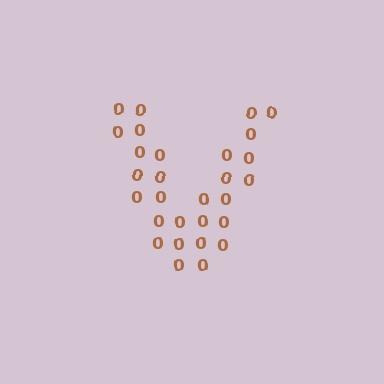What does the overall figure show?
The overall figure shows the letter V.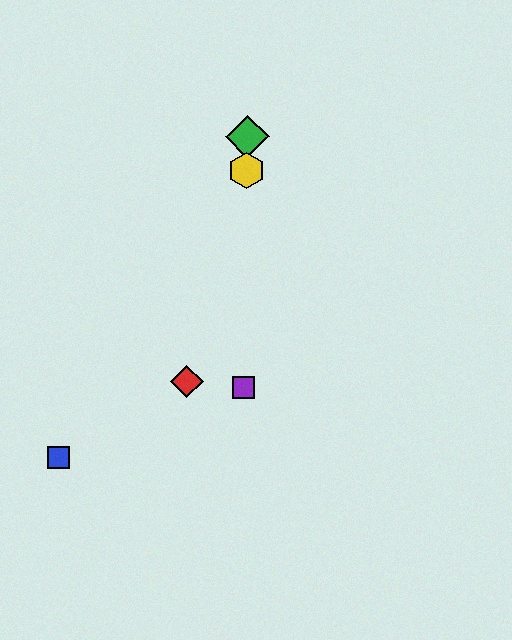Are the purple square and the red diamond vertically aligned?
No, the purple square is at x≈244 and the red diamond is at x≈187.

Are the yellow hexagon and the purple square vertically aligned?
Yes, both are at x≈247.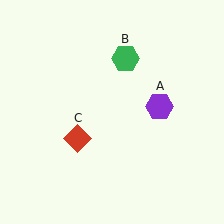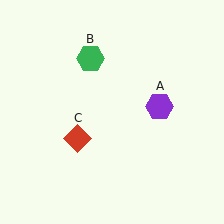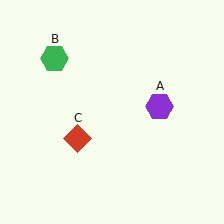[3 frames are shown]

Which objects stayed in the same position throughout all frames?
Purple hexagon (object A) and red diamond (object C) remained stationary.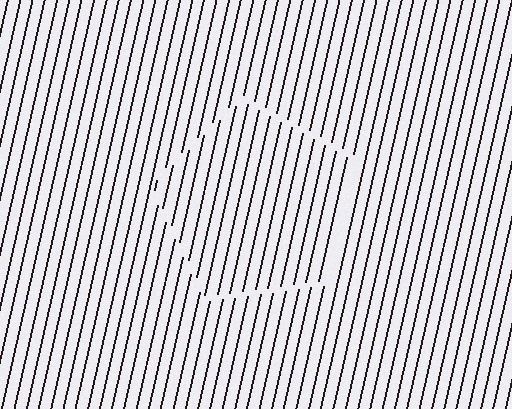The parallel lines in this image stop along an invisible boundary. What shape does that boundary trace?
An illusory pentagon. The interior of the shape contains the same grating, shifted by half a period — the contour is defined by the phase discontinuity where line-ends from the inner and outer gratings abut.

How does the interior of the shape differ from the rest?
The interior of the shape contains the same grating, shifted by half a period — the contour is defined by the phase discontinuity where line-ends from the inner and outer gratings abut.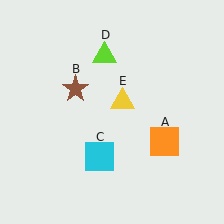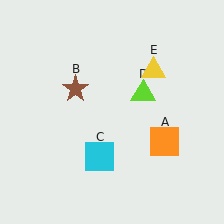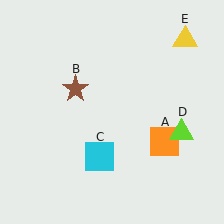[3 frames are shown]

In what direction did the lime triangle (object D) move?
The lime triangle (object D) moved down and to the right.